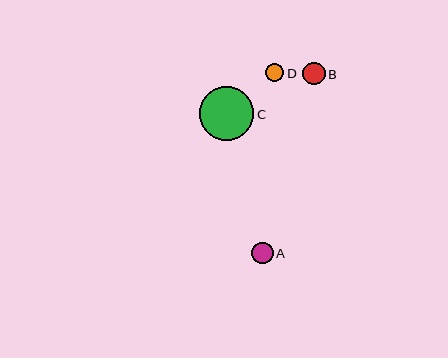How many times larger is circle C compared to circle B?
Circle C is approximately 2.4 times the size of circle B.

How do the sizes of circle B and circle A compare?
Circle B and circle A are approximately the same size.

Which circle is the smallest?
Circle D is the smallest with a size of approximately 18 pixels.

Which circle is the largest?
Circle C is the largest with a size of approximately 54 pixels.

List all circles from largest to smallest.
From largest to smallest: C, B, A, D.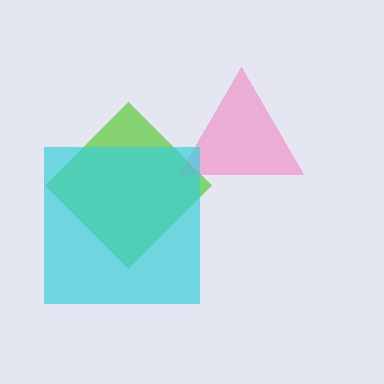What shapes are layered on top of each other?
The layered shapes are: a lime diamond, a pink triangle, a cyan square.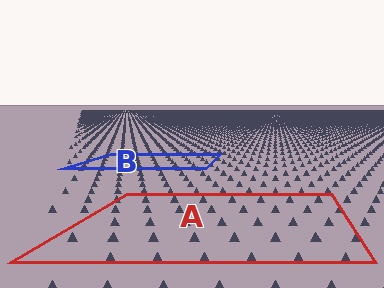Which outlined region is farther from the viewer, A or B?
Region B is farther from the viewer — the texture elements inside it appear smaller and more densely packed.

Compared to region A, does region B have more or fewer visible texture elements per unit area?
Region B has more texture elements per unit area — they are packed more densely because it is farther away.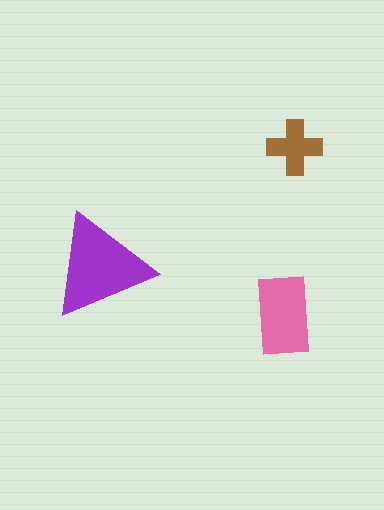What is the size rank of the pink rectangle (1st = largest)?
2nd.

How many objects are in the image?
There are 3 objects in the image.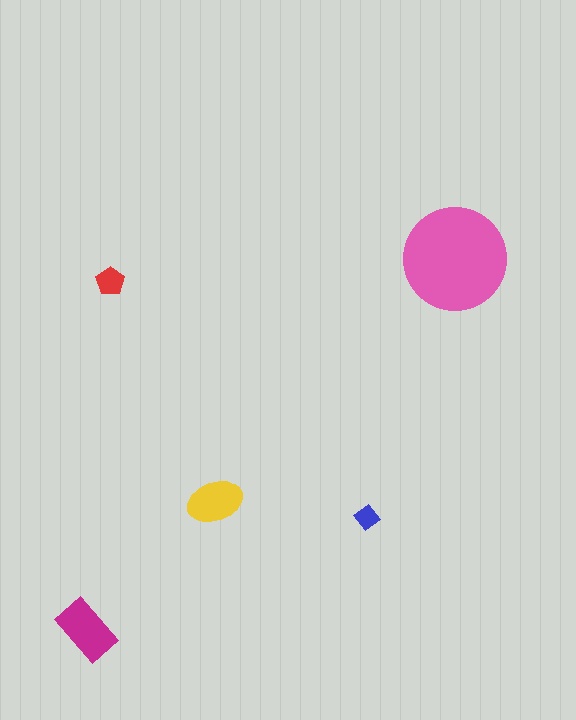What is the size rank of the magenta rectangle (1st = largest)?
2nd.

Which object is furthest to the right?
The pink circle is rightmost.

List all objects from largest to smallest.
The pink circle, the magenta rectangle, the yellow ellipse, the red pentagon, the blue diamond.